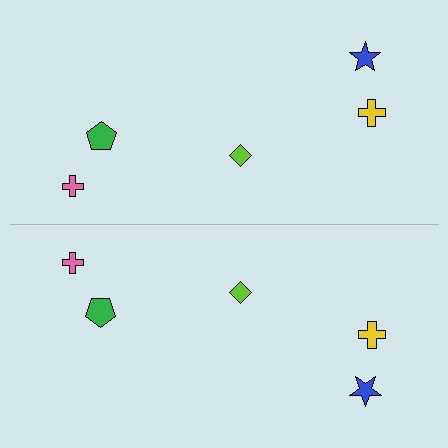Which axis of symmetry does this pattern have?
The pattern has a horizontal axis of symmetry running through the center of the image.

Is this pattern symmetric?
Yes, this pattern has bilateral (reflection) symmetry.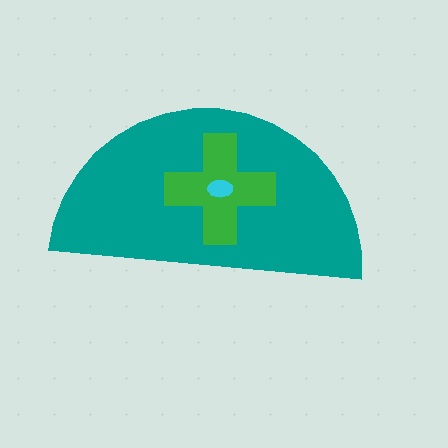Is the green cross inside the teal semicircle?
Yes.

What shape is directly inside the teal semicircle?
The green cross.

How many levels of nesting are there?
3.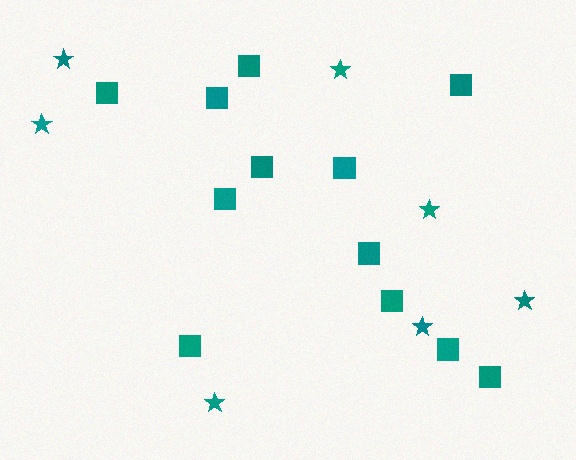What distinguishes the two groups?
There are 2 groups: one group of stars (7) and one group of squares (12).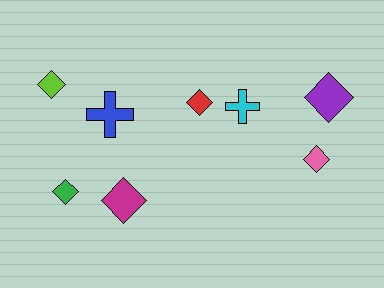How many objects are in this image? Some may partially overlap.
There are 8 objects.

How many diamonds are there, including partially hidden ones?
There are 6 diamonds.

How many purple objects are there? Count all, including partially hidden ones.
There is 1 purple object.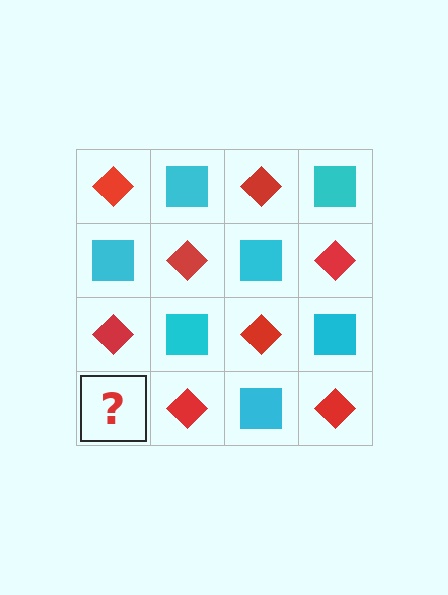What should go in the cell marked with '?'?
The missing cell should contain a cyan square.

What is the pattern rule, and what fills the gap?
The rule is that it alternates red diamond and cyan square in a checkerboard pattern. The gap should be filled with a cyan square.